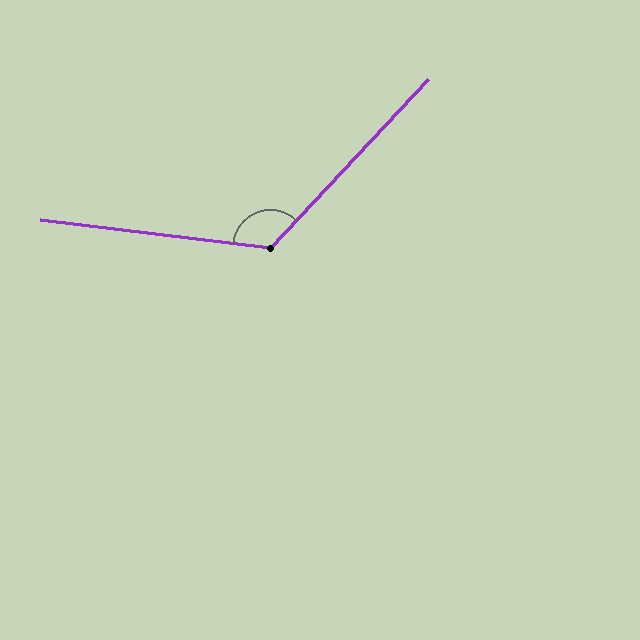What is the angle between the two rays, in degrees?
Approximately 126 degrees.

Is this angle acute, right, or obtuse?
It is obtuse.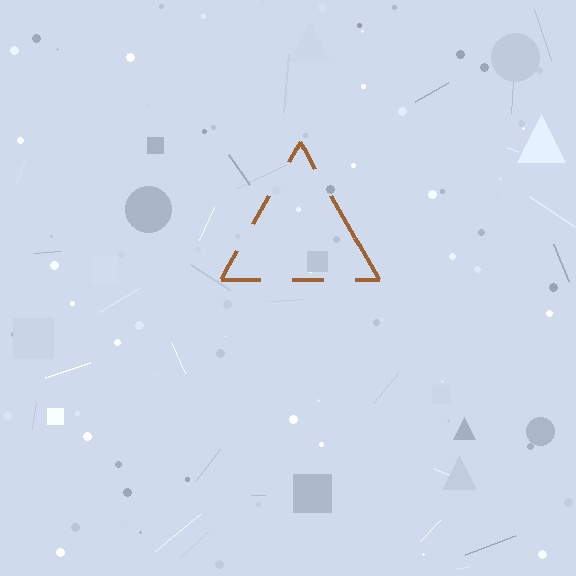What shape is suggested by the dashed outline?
The dashed outline suggests a triangle.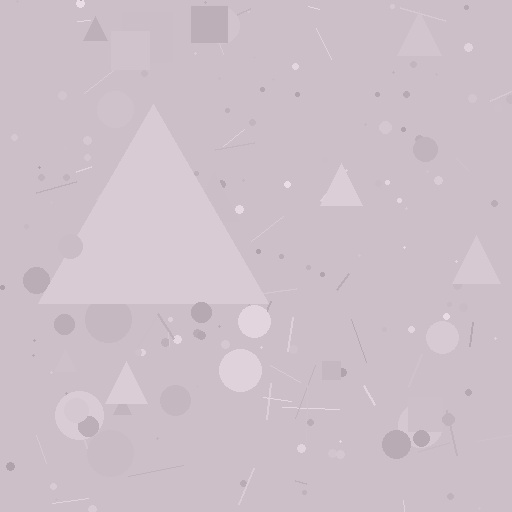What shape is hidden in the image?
A triangle is hidden in the image.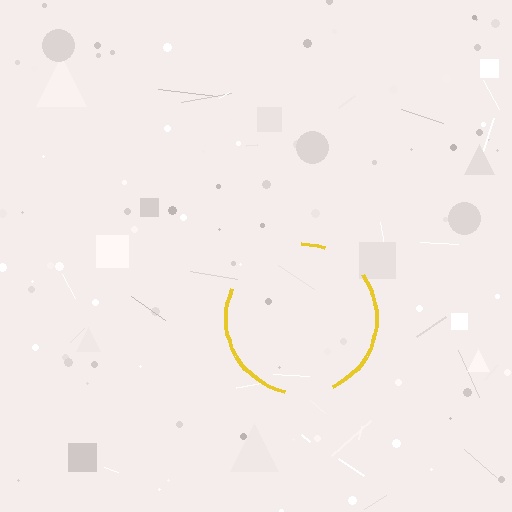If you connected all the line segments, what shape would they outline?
They would outline a circle.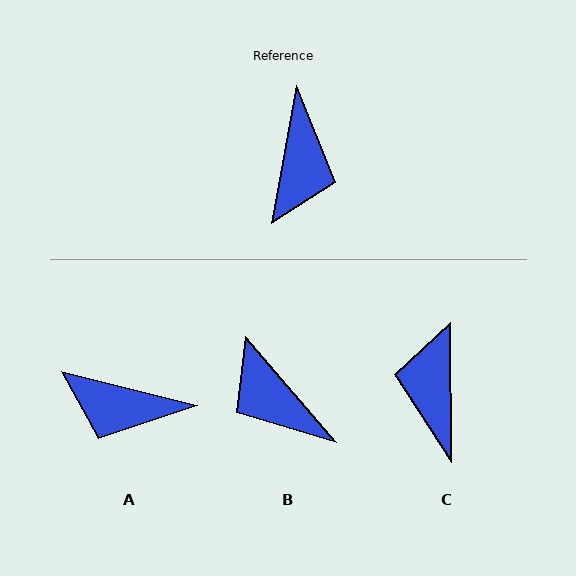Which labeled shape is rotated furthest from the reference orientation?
C, about 169 degrees away.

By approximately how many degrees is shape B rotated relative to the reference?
Approximately 129 degrees clockwise.